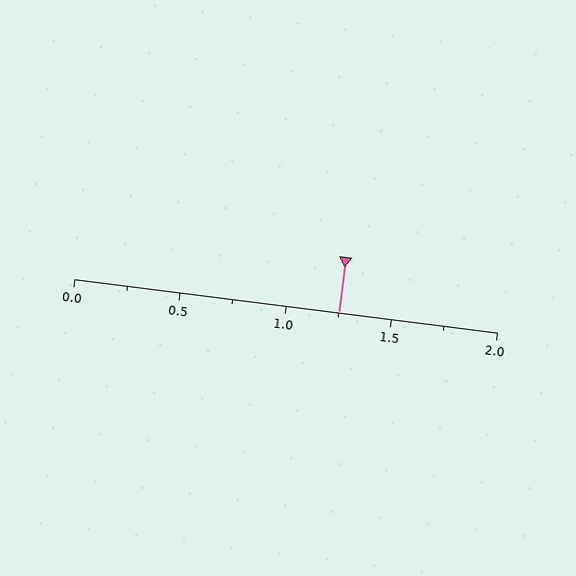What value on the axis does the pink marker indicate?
The marker indicates approximately 1.25.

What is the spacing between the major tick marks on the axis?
The major ticks are spaced 0.5 apart.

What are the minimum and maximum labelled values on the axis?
The axis runs from 0.0 to 2.0.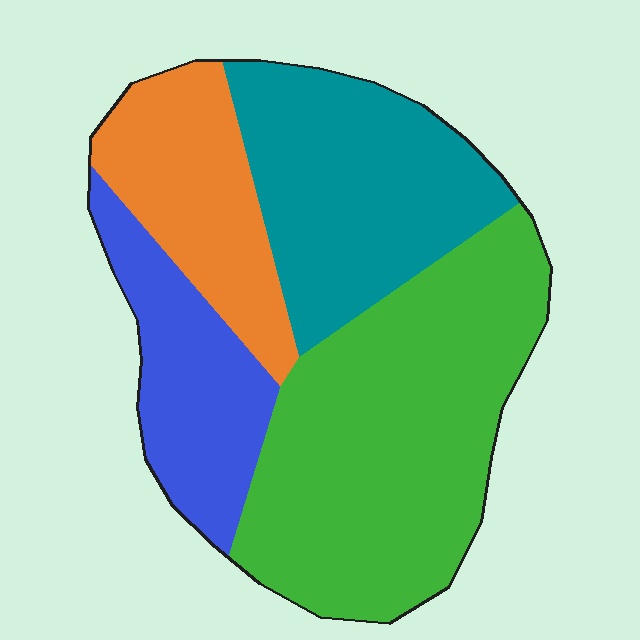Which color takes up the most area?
Green, at roughly 40%.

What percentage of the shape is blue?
Blue takes up less than a sixth of the shape.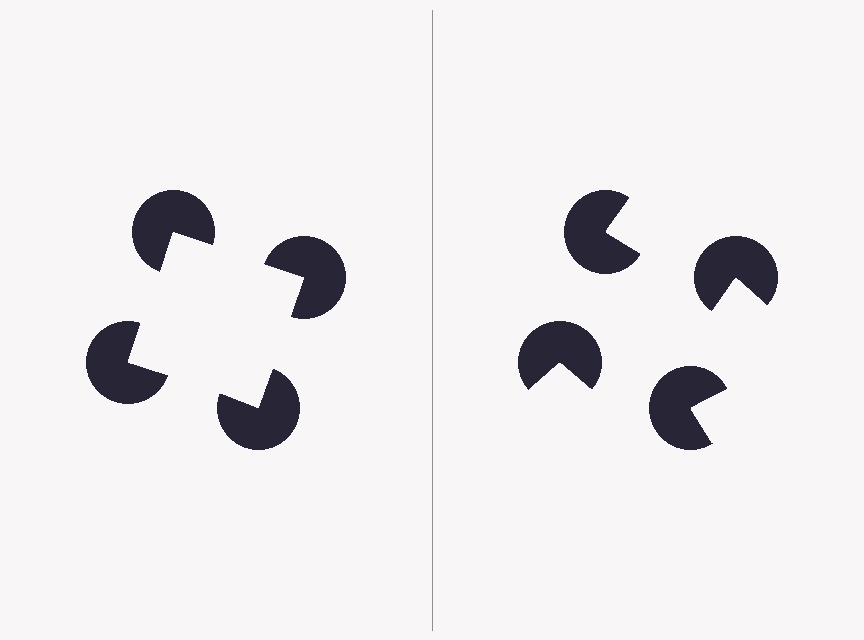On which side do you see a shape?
An illusory square appears on the left side. On the right side the wedge cuts are rotated, so no coherent shape forms.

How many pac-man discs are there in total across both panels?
8 — 4 on each side.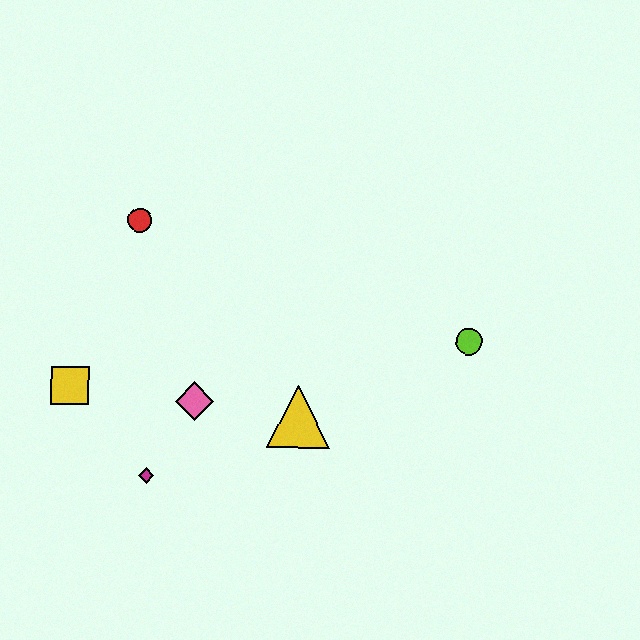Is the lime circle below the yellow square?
No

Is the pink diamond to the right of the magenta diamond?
Yes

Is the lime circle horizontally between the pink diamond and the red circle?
No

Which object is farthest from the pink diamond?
The lime circle is farthest from the pink diamond.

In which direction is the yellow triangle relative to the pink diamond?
The yellow triangle is to the right of the pink diamond.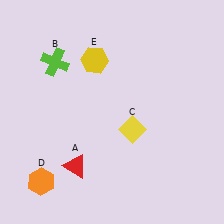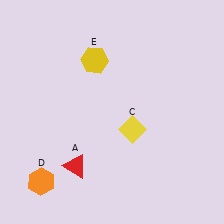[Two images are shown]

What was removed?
The lime cross (B) was removed in Image 2.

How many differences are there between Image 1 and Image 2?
There is 1 difference between the two images.